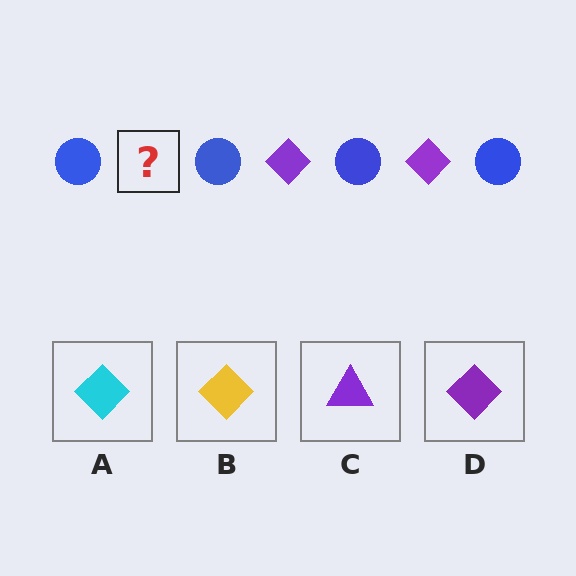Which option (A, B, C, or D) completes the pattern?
D.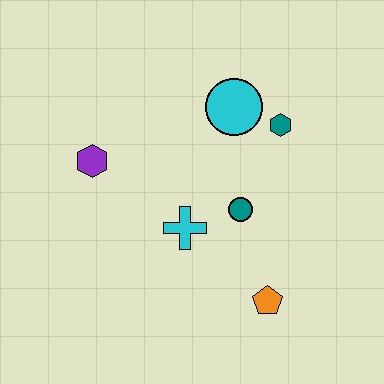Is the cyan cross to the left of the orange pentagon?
Yes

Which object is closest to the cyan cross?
The teal circle is closest to the cyan cross.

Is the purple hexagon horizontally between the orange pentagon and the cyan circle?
No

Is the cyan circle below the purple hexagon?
No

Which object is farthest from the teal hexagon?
The purple hexagon is farthest from the teal hexagon.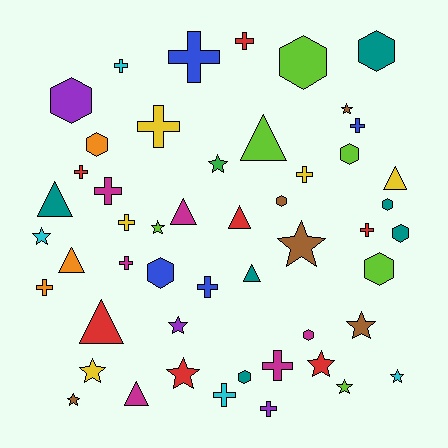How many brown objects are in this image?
There are 5 brown objects.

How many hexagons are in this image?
There are 12 hexagons.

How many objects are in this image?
There are 50 objects.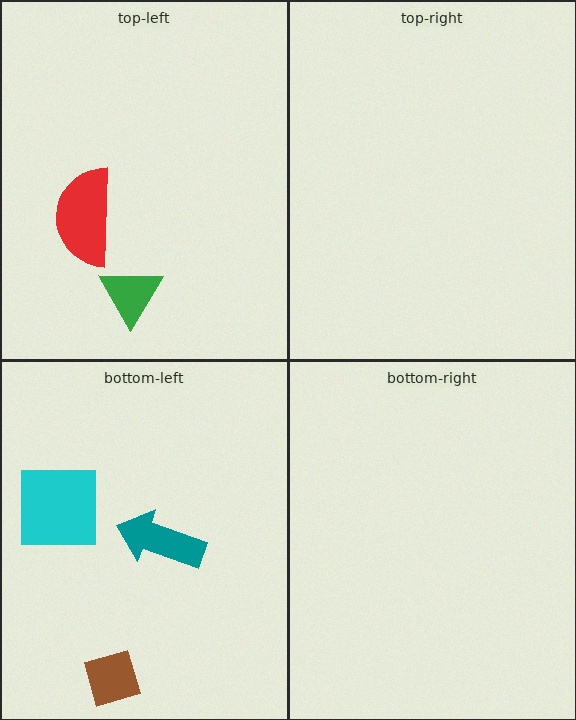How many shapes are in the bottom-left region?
3.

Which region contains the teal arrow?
The bottom-left region.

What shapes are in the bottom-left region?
The cyan square, the teal arrow, the brown diamond.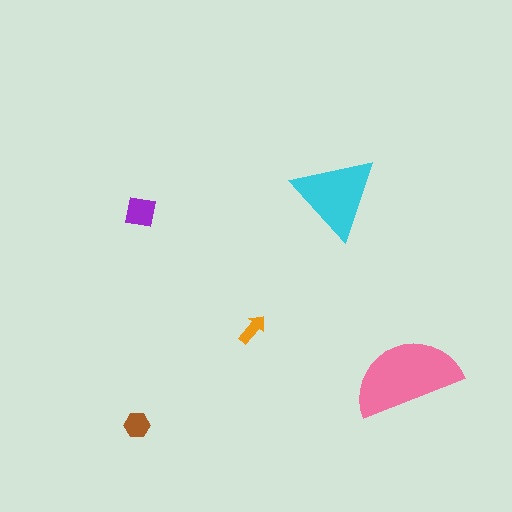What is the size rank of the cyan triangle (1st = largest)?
2nd.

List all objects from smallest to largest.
The orange arrow, the brown hexagon, the purple square, the cyan triangle, the pink semicircle.